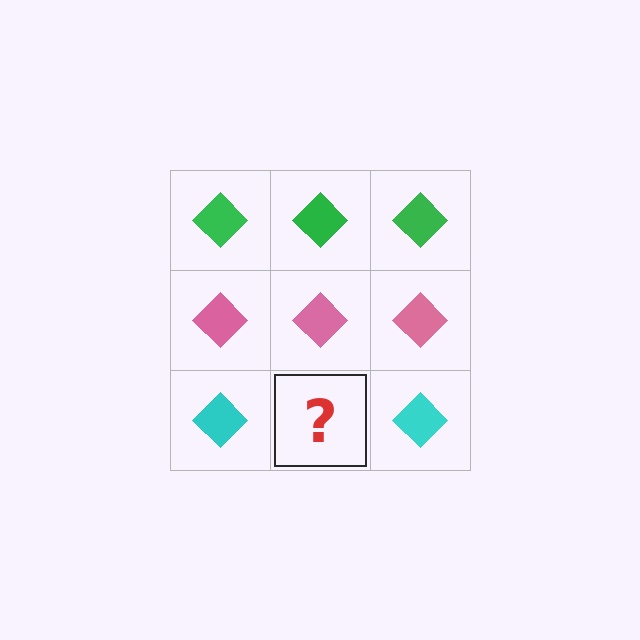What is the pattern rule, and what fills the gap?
The rule is that each row has a consistent color. The gap should be filled with a cyan diamond.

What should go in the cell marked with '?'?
The missing cell should contain a cyan diamond.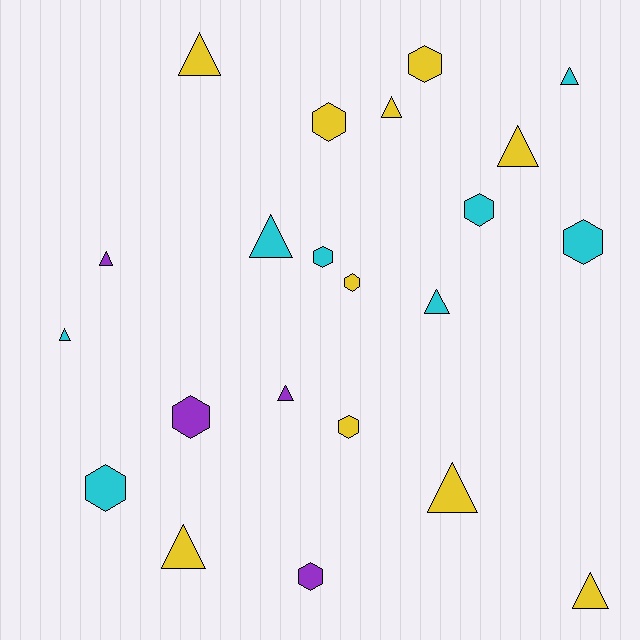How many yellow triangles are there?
There are 6 yellow triangles.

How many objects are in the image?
There are 22 objects.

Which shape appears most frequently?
Triangle, with 12 objects.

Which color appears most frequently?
Yellow, with 10 objects.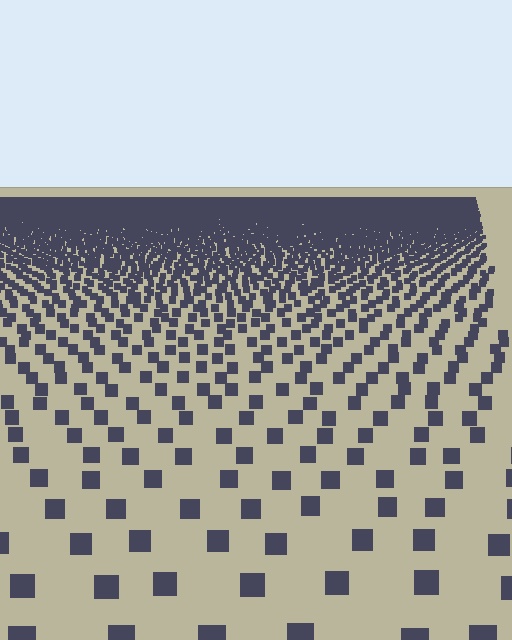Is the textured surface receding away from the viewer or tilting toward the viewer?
The surface is receding away from the viewer. Texture elements get smaller and denser toward the top.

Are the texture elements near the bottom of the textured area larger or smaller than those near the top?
Larger. Near the bottom, elements are closer to the viewer and appear at a bigger on-screen size.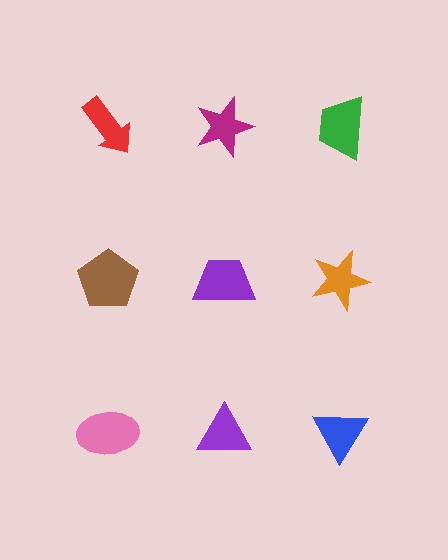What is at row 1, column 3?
A green trapezoid.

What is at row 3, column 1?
A pink ellipse.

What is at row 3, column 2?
A purple triangle.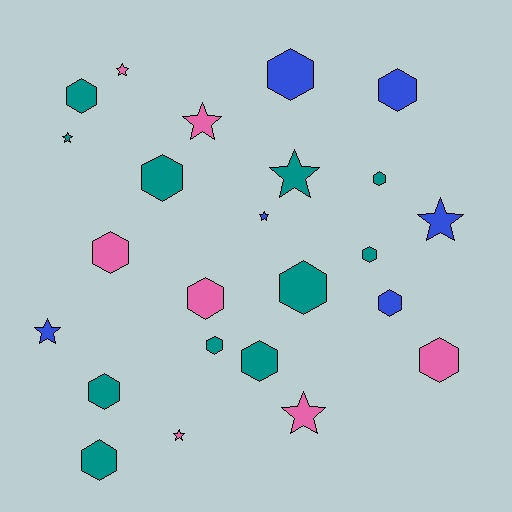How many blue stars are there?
There are 3 blue stars.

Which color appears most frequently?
Teal, with 11 objects.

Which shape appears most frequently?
Hexagon, with 15 objects.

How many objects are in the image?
There are 24 objects.